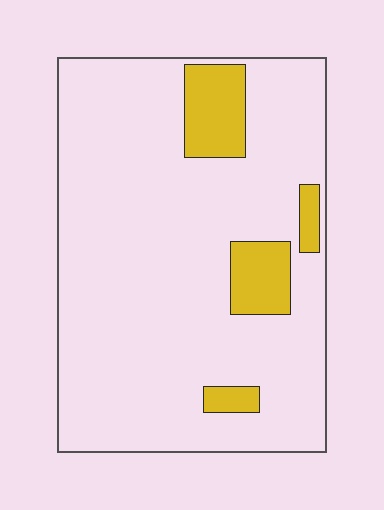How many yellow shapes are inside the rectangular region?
4.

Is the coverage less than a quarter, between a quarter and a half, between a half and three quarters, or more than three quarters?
Less than a quarter.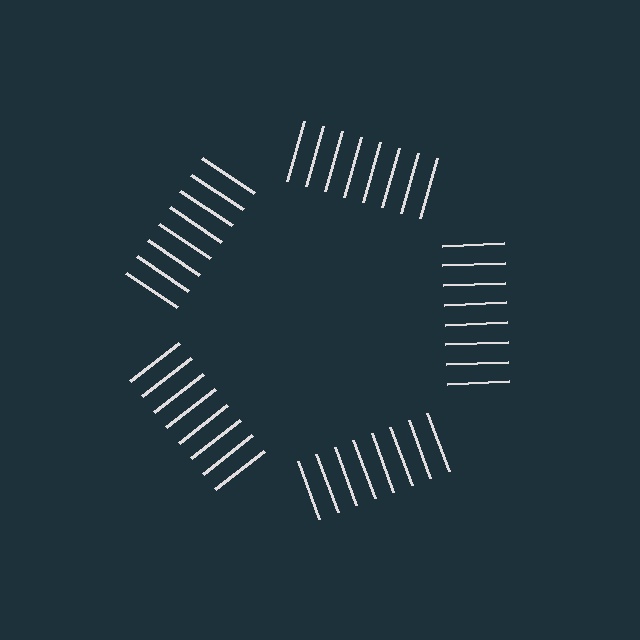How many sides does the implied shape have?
5 sides — the line-ends trace a pentagon.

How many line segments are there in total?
40 — 8 along each of the 5 edges.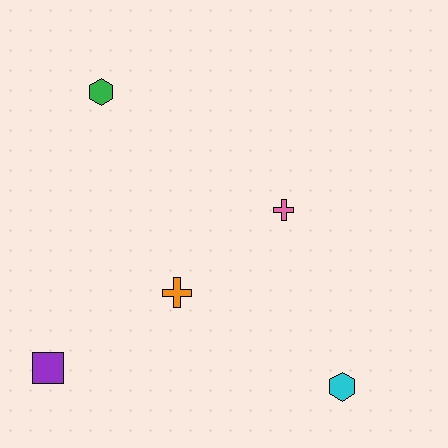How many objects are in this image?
There are 5 objects.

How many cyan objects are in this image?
There is 1 cyan object.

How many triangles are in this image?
There are no triangles.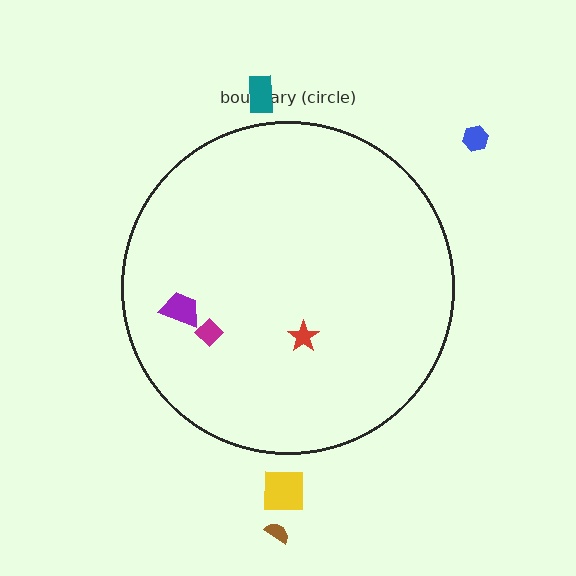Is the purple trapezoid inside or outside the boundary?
Inside.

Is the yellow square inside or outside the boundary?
Outside.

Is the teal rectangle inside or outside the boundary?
Outside.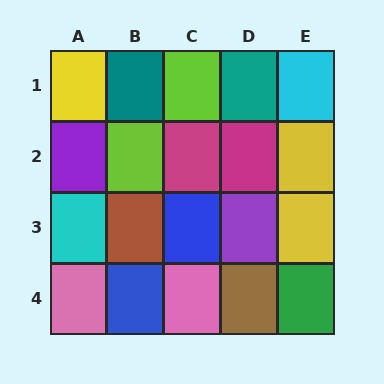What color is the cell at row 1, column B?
Teal.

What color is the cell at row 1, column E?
Cyan.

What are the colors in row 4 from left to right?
Pink, blue, pink, brown, green.